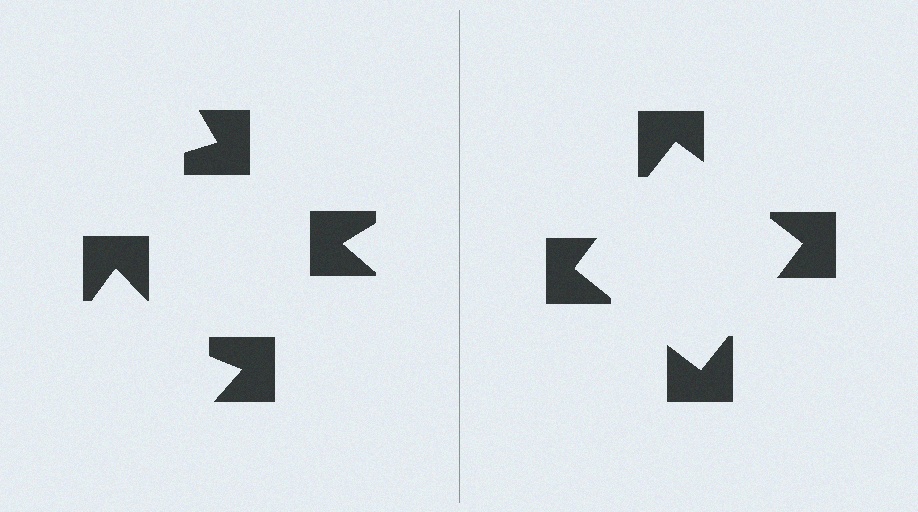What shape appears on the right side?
An illusory square.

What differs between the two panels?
The notched squares are positioned identically on both sides; only the wedge orientations differ. On the right they align to a square; on the left they are misaligned.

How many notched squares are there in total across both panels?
8 — 4 on each side.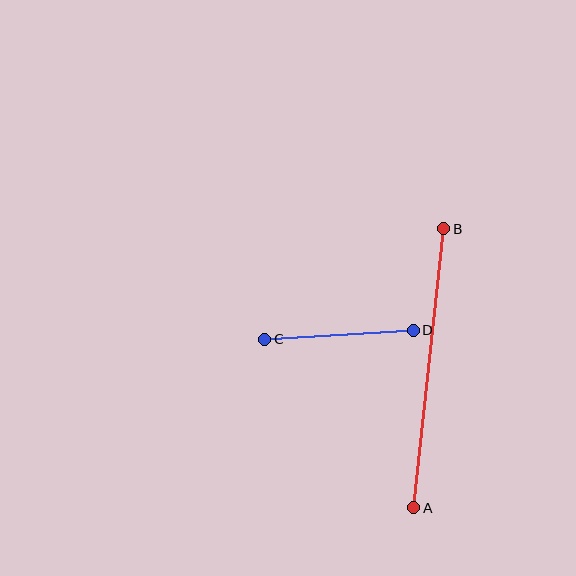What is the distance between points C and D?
The distance is approximately 149 pixels.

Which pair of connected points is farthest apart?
Points A and B are farthest apart.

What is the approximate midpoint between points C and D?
The midpoint is at approximately (339, 335) pixels.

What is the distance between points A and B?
The distance is approximately 281 pixels.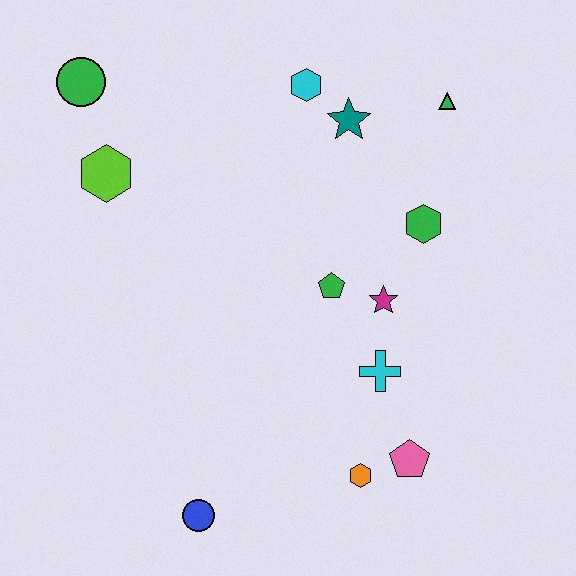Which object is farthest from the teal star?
The blue circle is farthest from the teal star.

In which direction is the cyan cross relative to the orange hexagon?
The cyan cross is above the orange hexagon.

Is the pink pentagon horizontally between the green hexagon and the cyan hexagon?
Yes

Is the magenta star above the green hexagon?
No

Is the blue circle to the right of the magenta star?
No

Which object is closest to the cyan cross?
The magenta star is closest to the cyan cross.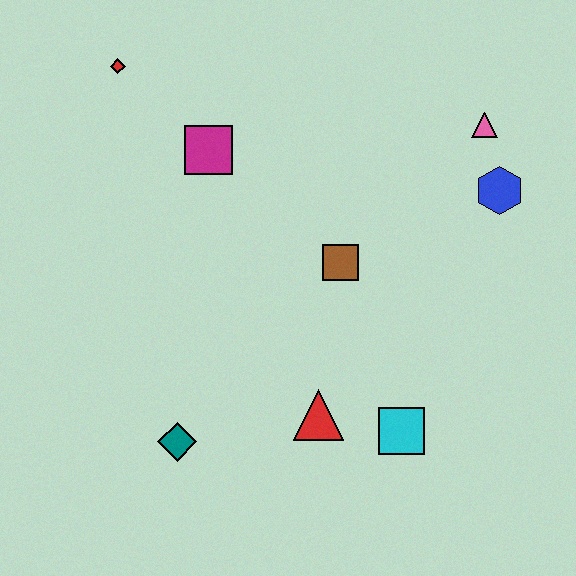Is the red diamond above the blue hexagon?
Yes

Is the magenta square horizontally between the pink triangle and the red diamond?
Yes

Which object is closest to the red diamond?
The magenta square is closest to the red diamond.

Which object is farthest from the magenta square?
The cyan square is farthest from the magenta square.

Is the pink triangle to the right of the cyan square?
Yes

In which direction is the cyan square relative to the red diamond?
The cyan square is below the red diamond.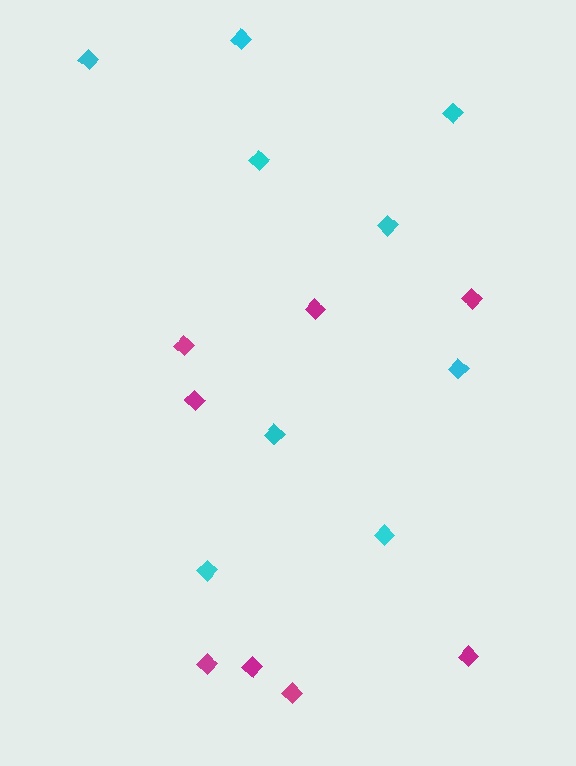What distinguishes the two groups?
There are 2 groups: one group of magenta diamonds (8) and one group of cyan diamonds (9).